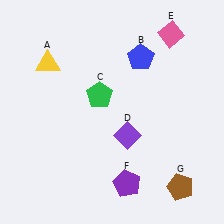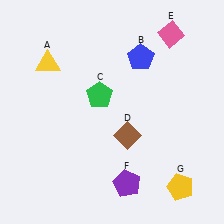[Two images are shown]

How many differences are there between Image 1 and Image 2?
There are 2 differences between the two images.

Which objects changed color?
D changed from purple to brown. G changed from brown to yellow.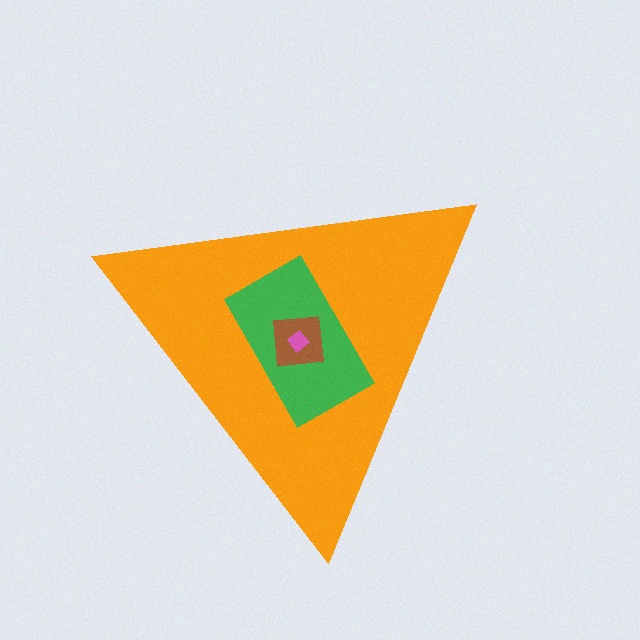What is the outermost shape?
The orange triangle.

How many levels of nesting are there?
4.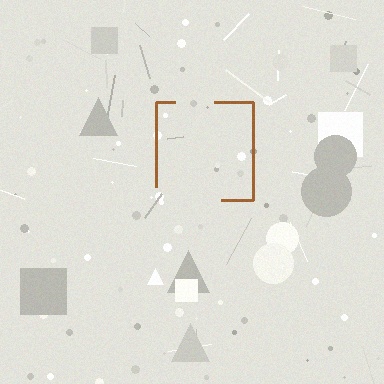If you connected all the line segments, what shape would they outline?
They would outline a square.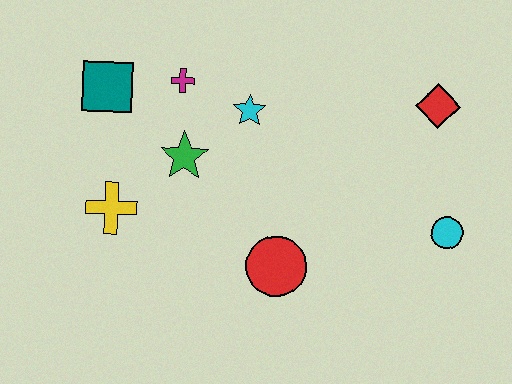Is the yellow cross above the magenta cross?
No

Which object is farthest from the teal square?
The cyan circle is farthest from the teal square.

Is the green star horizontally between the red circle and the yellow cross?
Yes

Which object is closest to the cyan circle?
The red diamond is closest to the cyan circle.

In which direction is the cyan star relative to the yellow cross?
The cyan star is to the right of the yellow cross.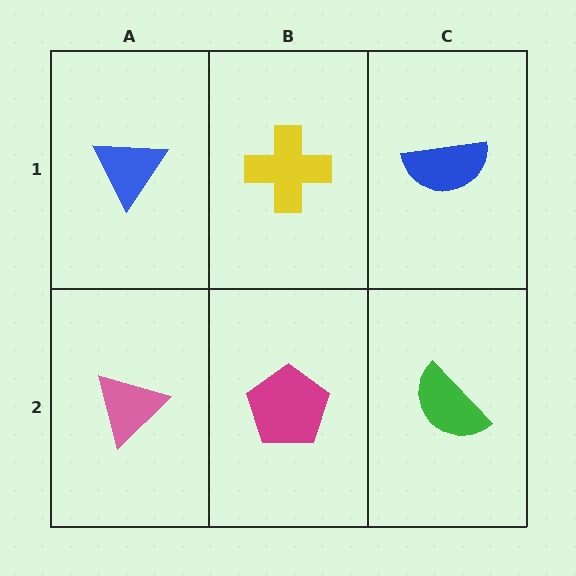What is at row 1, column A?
A blue triangle.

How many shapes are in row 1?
3 shapes.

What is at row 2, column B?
A magenta pentagon.